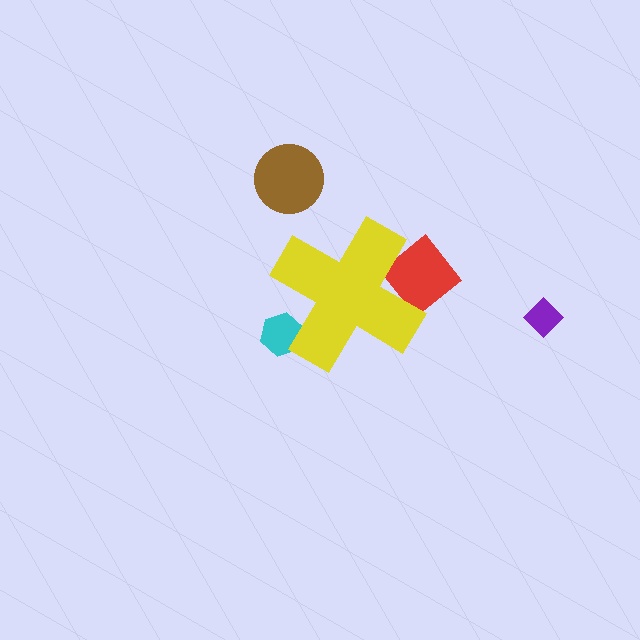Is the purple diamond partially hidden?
No, the purple diamond is fully visible.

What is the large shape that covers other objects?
A yellow cross.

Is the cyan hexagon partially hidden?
Yes, the cyan hexagon is partially hidden behind the yellow cross.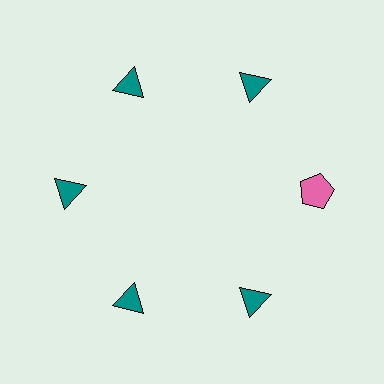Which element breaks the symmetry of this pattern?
The pink pentagon at roughly the 3 o'clock position breaks the symmetry. All other shapes are teal triangles.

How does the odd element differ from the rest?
It differs in both color (pink instead of teal) and shape (pentagon instead of triangle).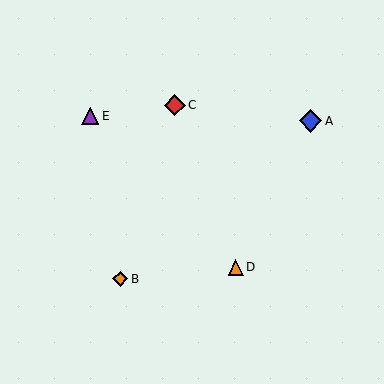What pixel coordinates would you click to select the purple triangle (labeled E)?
Click at (90, 116) to select the purple triangle E.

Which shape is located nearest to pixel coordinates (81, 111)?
The purple triangle (labeled E) at (90, 116) is nearest to that location.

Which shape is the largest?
The blue diamond (labeled A) is the largest.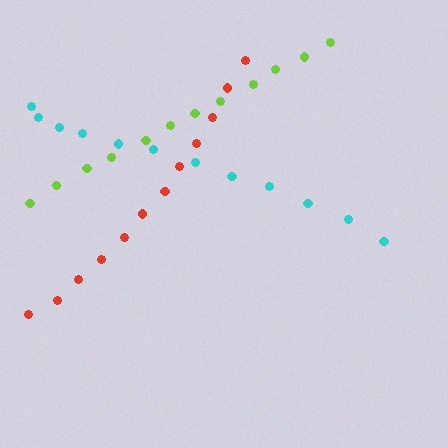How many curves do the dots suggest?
There are 3 distinct paths.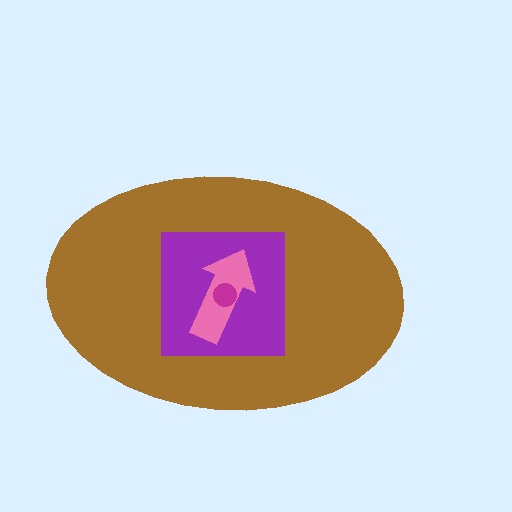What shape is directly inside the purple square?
The pink arrow.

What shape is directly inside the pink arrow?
The magenta circle.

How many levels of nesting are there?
4.